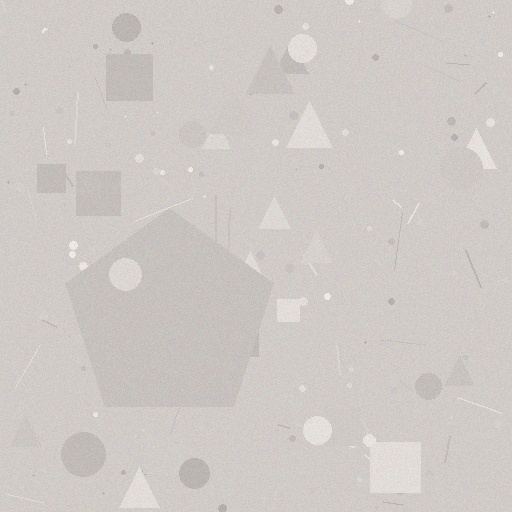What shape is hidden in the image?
A pentagon is hidden in the image.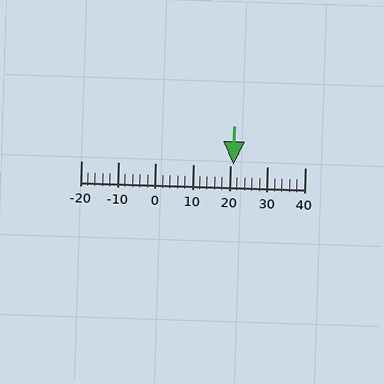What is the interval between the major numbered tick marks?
The major tick marks are spaced 10 units apart.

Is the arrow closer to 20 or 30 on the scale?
The arrow is closer to 20.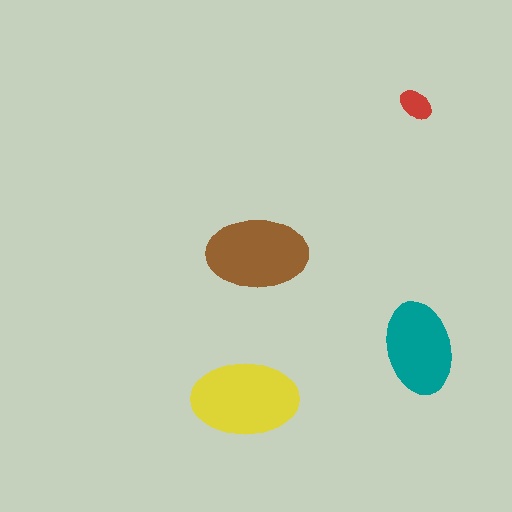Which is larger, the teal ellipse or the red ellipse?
The teal one.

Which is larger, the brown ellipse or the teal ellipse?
The brown one.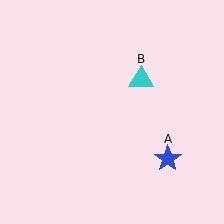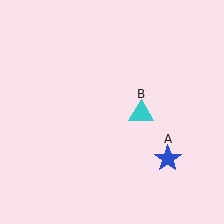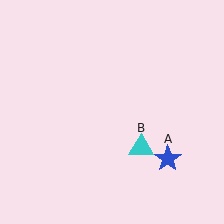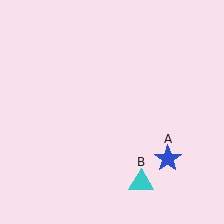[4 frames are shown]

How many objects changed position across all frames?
1 object changed position: cyan triangle (object B).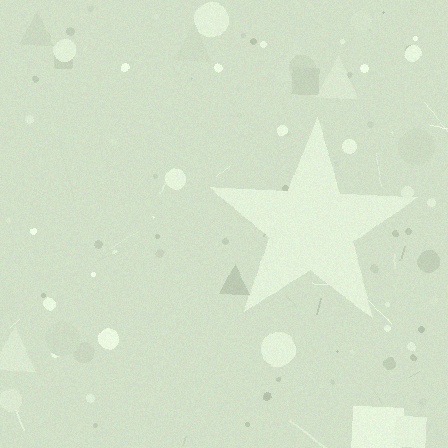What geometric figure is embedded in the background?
A star is embedded in the background.